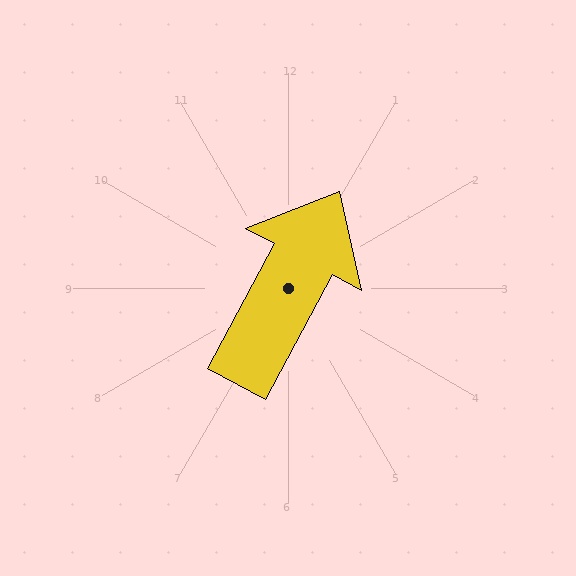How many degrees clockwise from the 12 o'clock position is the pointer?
Approximately 28 degrees.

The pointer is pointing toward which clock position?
Roughly 1 o'clock.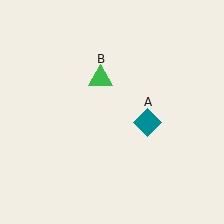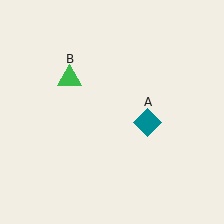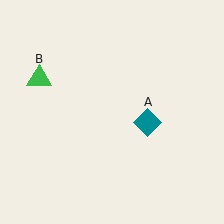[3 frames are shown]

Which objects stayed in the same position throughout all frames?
Teal diamond (object A) remained stationary.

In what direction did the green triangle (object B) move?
The green triangle (object B) moved left.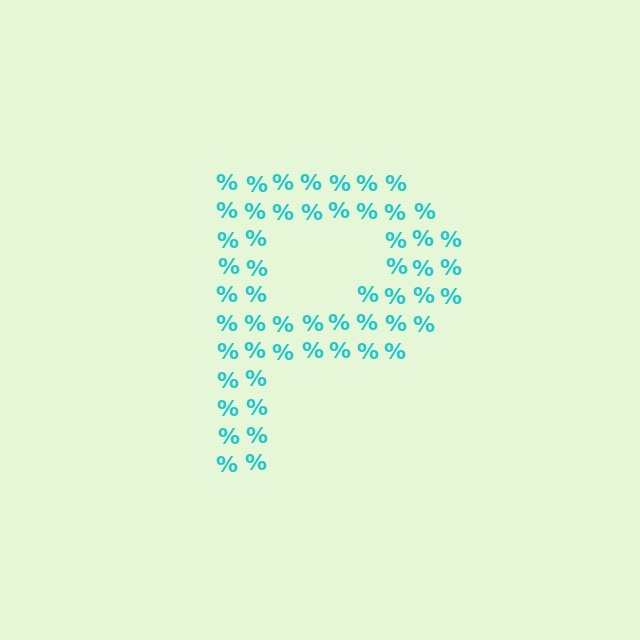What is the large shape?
The large shape is the letter P.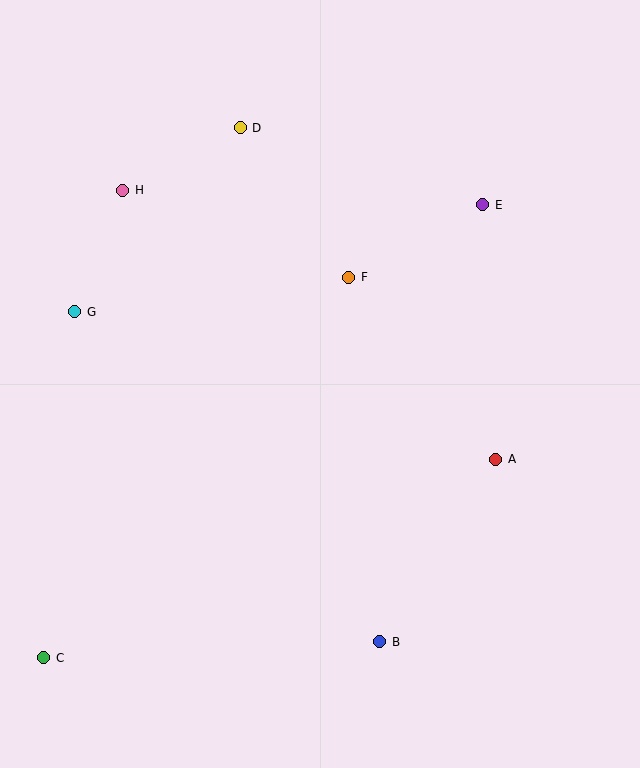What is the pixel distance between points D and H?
The distance between D and H is 133 pixels.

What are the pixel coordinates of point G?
Point G is at (75, 312).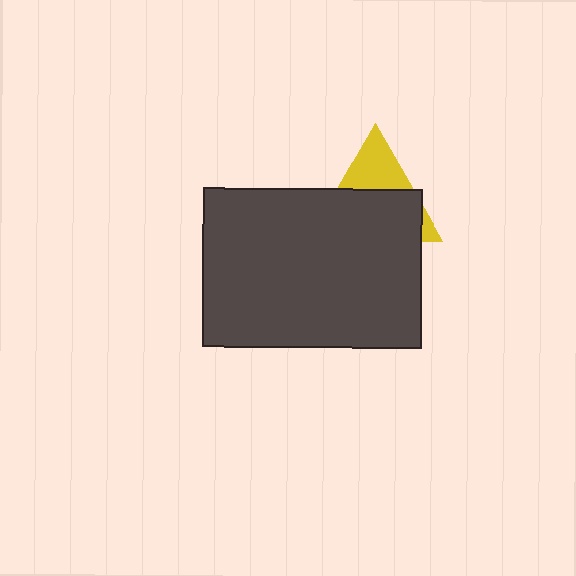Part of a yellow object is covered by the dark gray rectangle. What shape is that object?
It is a triangle.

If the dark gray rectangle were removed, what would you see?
You would see the complete yellow triangle.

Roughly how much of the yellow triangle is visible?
A small part of it is visible (roughly 35%).